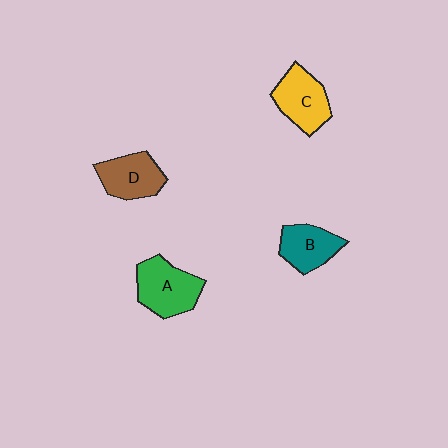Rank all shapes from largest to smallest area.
From largest to smallest: A (green), C (yellow), D (brown), B (teal).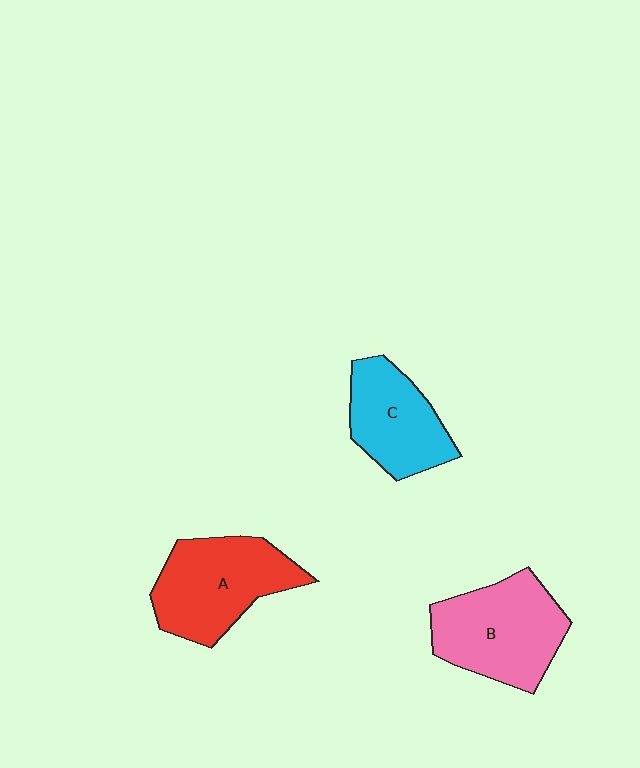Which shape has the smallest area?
Shape C (cyan).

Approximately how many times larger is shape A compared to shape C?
Approximately 1.3 times.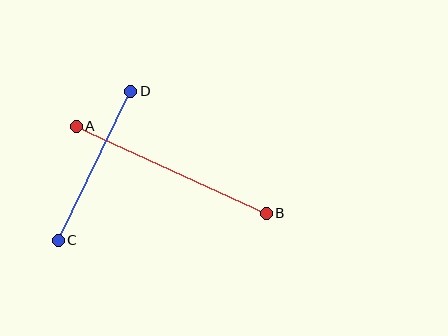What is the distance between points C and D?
The distance is approximately 166 pixels.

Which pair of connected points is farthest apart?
Points A and B are farthest apart.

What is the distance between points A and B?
The distance is approximately 209 pixels.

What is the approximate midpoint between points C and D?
The midpoint is at approximately (95, 166) pixels.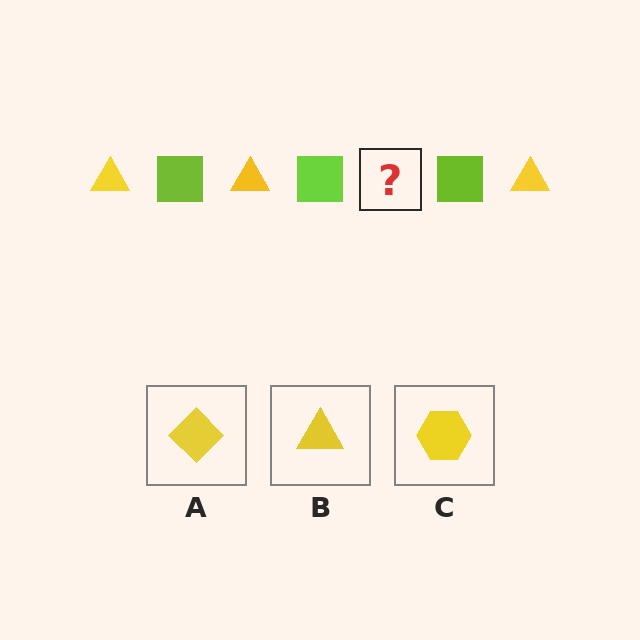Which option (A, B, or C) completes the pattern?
B.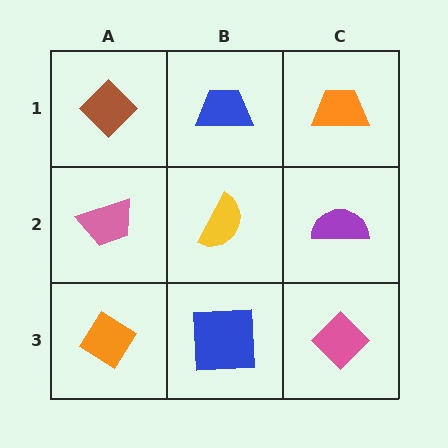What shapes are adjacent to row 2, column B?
A blue trapezoid (row 1, column B), a blue square (row 3, column B), a pink trapezoid (row 2, column A), a purple semicircle (row 2, column C).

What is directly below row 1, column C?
A purple semicircle.